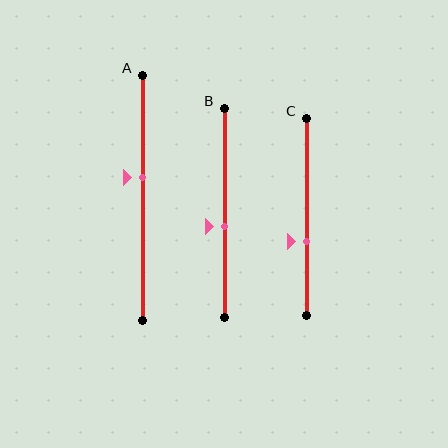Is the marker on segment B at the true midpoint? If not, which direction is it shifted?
No, the marker on segment B is shifted downward by about 7% of the segment length.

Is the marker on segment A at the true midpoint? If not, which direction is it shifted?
No, the marker on segment A is shifted upward by about 8% of the segment length.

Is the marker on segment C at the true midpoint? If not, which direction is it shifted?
No, the marker on segment C is shifted downward by about 13% of the segment length.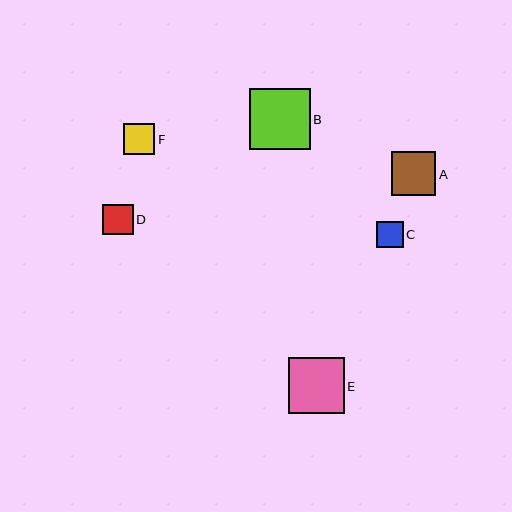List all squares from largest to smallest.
From largest to smallest: B, E, A, F, D, C.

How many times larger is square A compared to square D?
Square A is approximately 1.4 times the size of square D.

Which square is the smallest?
Square C is the smallest with a size of approximately 26 pixels.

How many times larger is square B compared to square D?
Square B is approximately 2.0 times the size of square D.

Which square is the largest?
Square B is the largest with a size of approximately 61 pixels.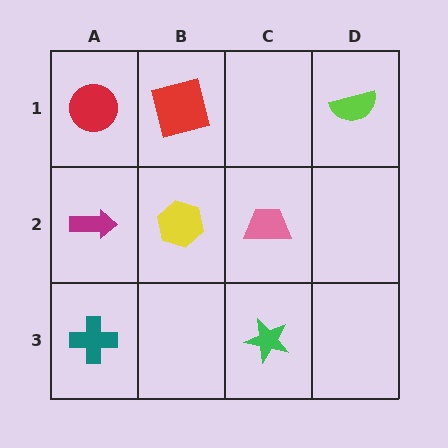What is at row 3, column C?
A green star.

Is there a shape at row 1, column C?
No, that cell is empty.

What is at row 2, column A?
A magenta arrow.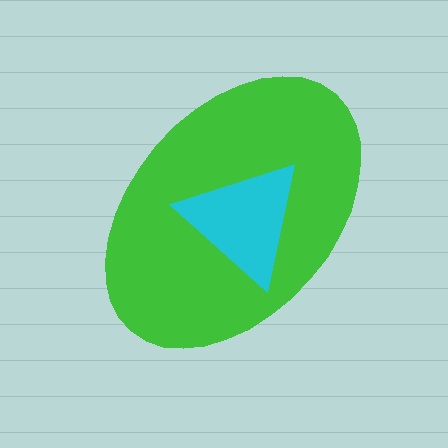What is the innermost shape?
The cyan triangle.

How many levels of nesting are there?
2.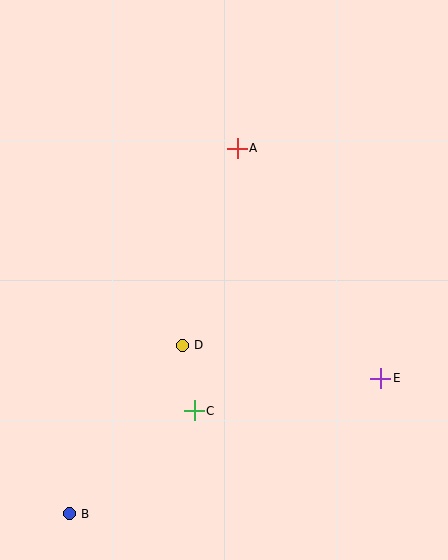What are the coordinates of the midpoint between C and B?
The midpoint between C and B is at (132, 462).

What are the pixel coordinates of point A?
Point A is at (237, 148).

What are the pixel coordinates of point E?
Point E is at (381, 378).